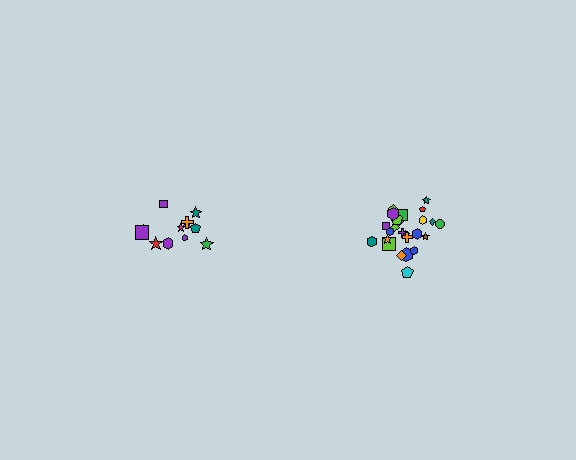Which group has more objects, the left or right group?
The right group.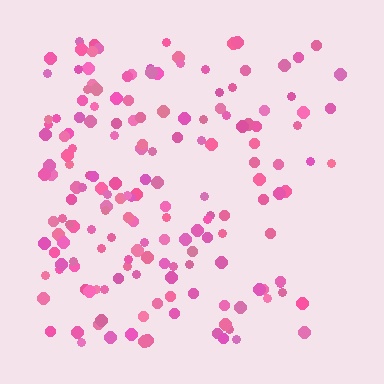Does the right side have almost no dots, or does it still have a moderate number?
Still a moderate number, just noticeably fewer than the left.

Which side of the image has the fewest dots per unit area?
The right.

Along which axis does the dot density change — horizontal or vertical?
Horizontal.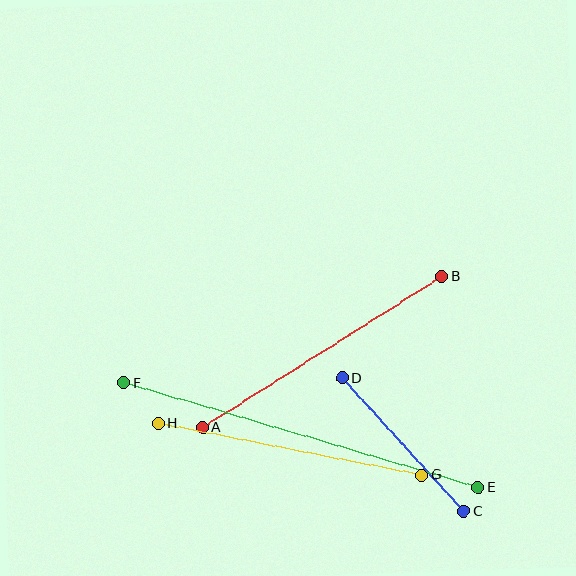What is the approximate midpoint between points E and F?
The midpoint is at approximately (301, 435) pixels.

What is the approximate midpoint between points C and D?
The midpoint is at approximately (403, 445) pixels.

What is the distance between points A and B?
The distance is approximately 283 pixels.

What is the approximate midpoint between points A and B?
The midpoint is at approximately (322, 352) pixels.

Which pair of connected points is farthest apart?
Points E and F are farthest apart.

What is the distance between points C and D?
The distance is approximately 181 pixels.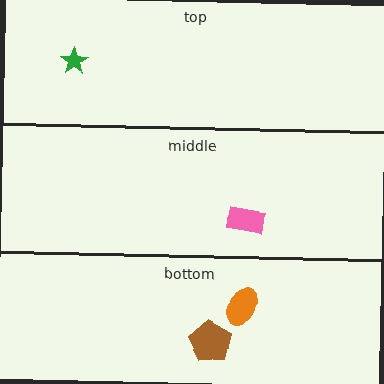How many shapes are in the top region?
1.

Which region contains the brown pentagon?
The bottom region.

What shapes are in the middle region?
The pink rectangle.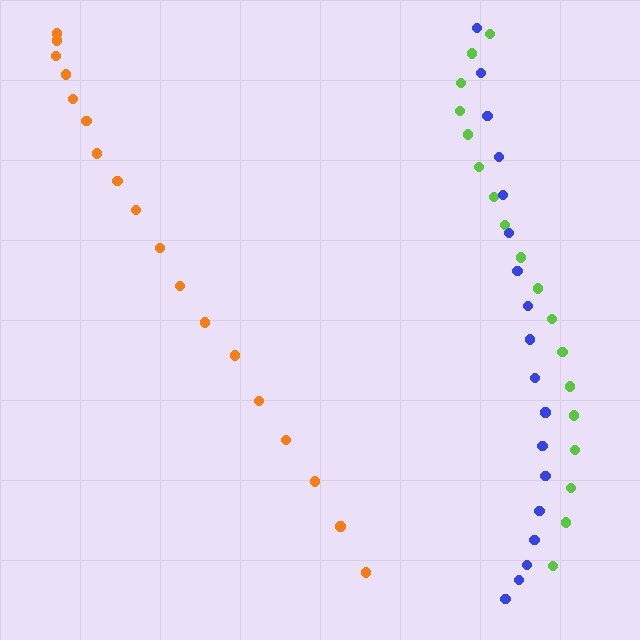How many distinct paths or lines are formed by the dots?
There are 3 distinct paths.